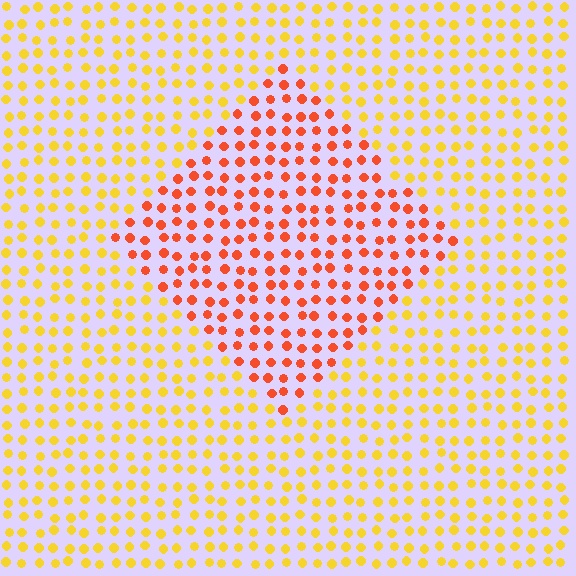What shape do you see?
I see a diamond.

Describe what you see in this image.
The image is filled with small yellow elements in a uniform arrangement. A diamond-shaped region is visible where the elements are tinted to a slightly different hue, forming a subtle color boundary.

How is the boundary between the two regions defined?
The boundary is defined purely by a slight shift in hue (about 40 degrees). Spacing, size, and orientation are identical on both sides.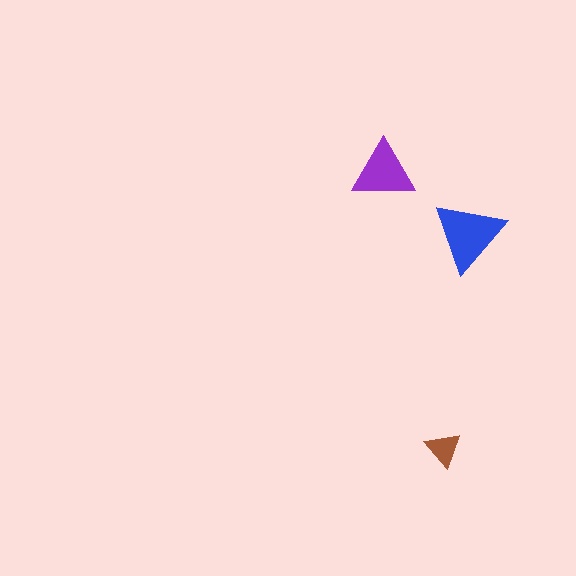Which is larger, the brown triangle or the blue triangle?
The blue one.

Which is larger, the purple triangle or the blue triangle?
The blue one.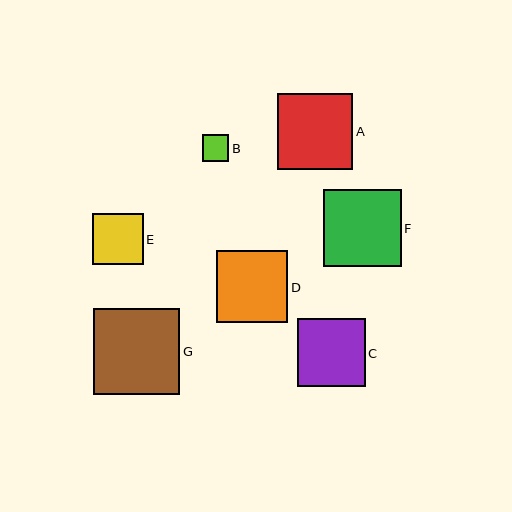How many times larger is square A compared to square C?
Square A is approximately 1.1 times the size of square C.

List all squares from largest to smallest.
From largest to smallest: G, F, A, D, C, E, B.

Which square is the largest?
Square G is the largest with a size of approximately 86 pixels.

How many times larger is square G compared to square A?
Square G is approximately 1.1 times the size of square A.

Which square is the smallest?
Square B is the smallest with a size of approximately 27 pixels.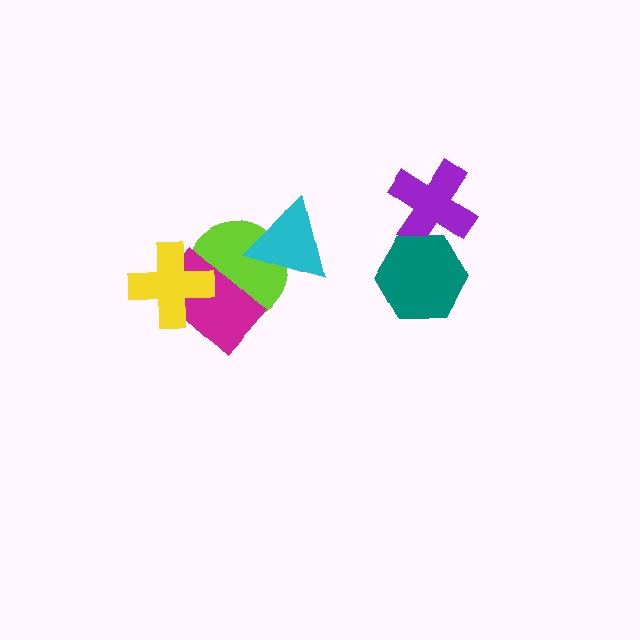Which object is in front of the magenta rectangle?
The yellow cross is in front of the magenta rectangle.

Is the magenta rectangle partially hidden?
Yes, it is partially covered by another shape.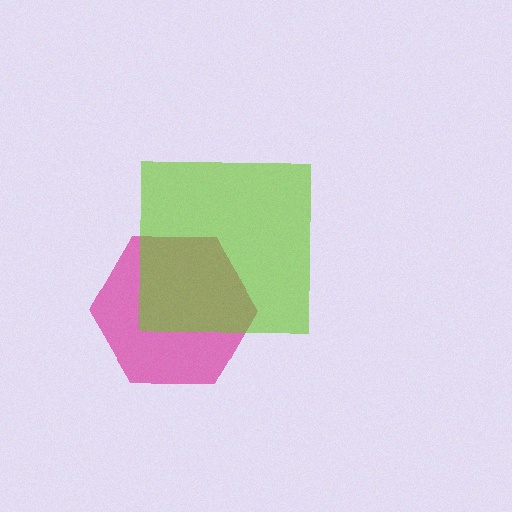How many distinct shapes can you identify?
There are 2 distinct shapes: a magenta hexagon, a lime square.